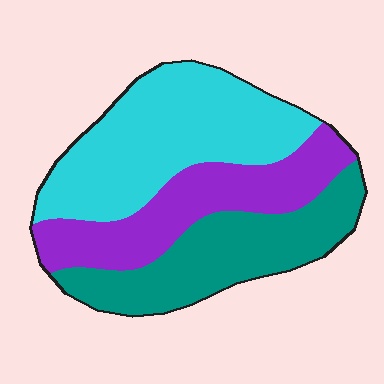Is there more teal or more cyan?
Cyan.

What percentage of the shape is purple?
Purple covers roughly 30% of the shape.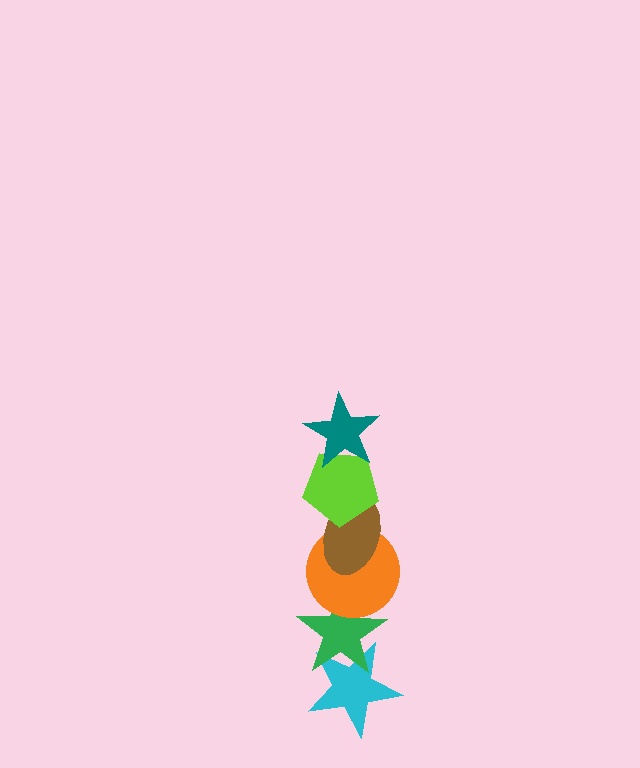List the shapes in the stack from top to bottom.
From top to bottom: the teal star, the lime pentagon, the brown ellipse, the orange circle, the green star, the cyan star.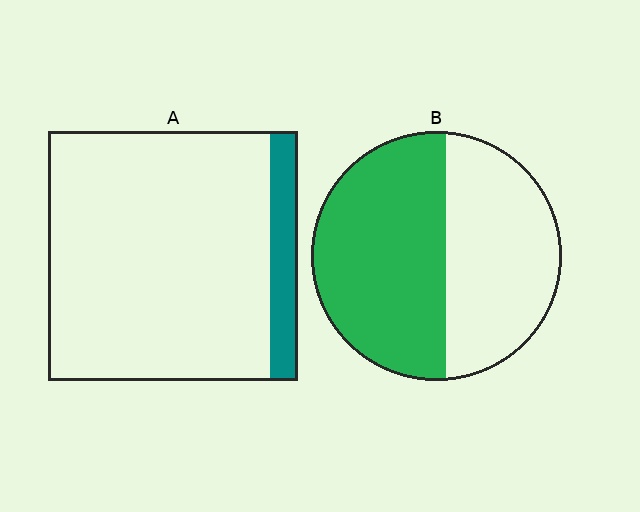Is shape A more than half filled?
No.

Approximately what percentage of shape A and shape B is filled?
A is approximately 10% and B is approximately 55%.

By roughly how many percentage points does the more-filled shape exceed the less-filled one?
By roughly 45 percentage points (B over A).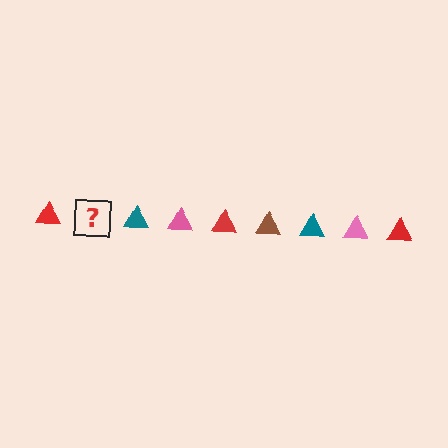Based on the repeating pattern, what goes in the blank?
The blank should be a brown triangle.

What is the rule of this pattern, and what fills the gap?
The rule is that the pattern cycles through red, brown, teal, pink triangles. The gap should be filled with a brown triangle.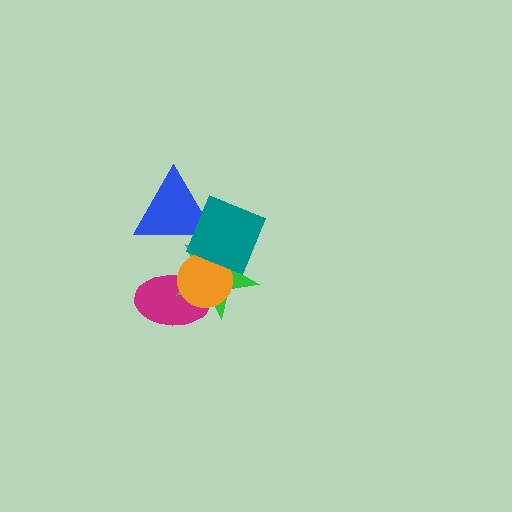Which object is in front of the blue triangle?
The teal diamond is in front of the blue triangle.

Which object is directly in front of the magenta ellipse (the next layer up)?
The green star is directly in front of the magenta ellipse.